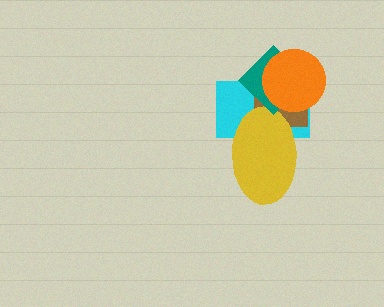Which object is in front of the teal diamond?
The orange circle is in front of the teal diamond.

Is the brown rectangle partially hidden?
Yes, it is partially covered by another shape.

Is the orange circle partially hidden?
No, no other shape covers it.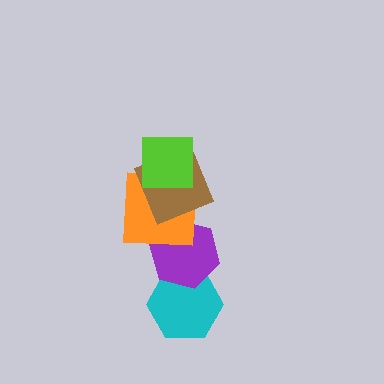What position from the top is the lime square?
The lime square is 1st from the top.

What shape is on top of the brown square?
The lime square is on top of the brown square.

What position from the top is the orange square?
The orange square is 3rd from the top.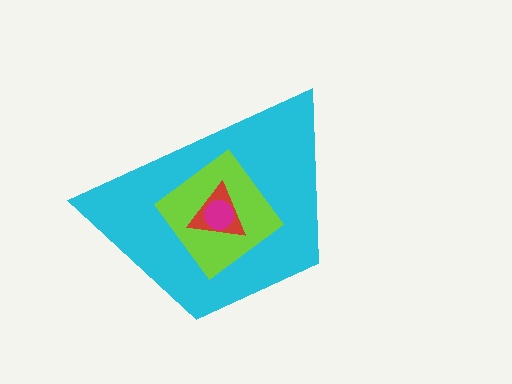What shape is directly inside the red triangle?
The magenta circle.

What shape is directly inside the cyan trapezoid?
The lime diamond.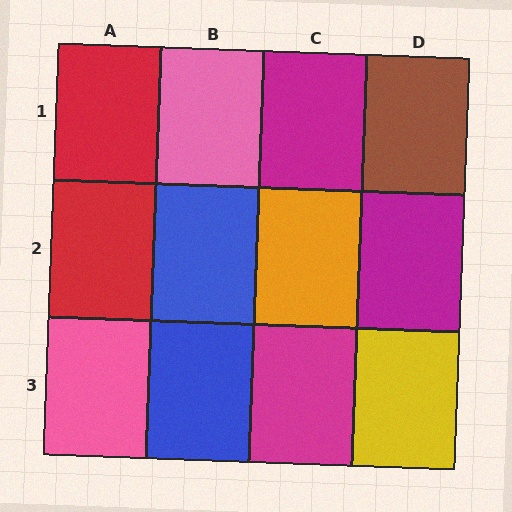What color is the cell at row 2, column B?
Blue.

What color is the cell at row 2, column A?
Red.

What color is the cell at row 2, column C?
Orange.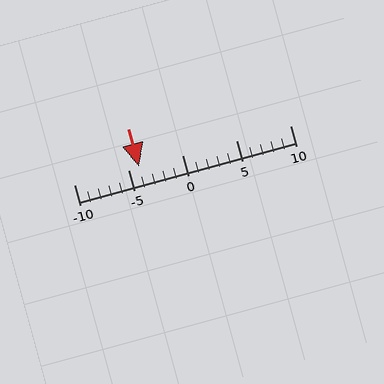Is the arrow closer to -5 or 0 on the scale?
The arrow is closer to -5.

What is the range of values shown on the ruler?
The ruler shows values from -10 to 10.